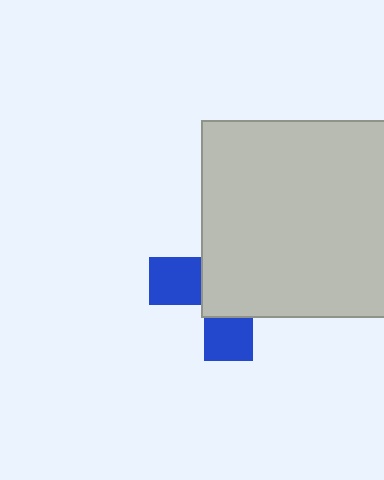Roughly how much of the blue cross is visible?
A small part of it is visible (roughly 36%).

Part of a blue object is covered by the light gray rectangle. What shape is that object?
It is a cross.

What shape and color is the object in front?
The object in front is a light gray rectangle.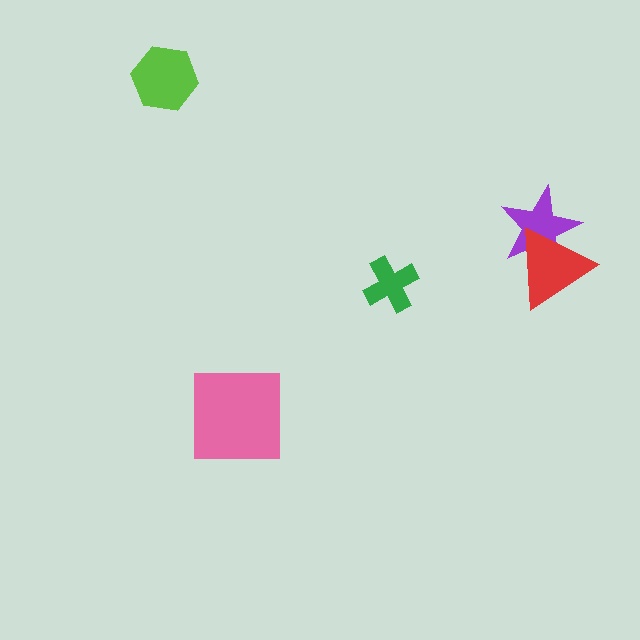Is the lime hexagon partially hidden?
No, no other shape covers it.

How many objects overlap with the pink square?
0 objects overlap with the pink square.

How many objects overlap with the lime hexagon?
0 objects overlap with the lime hexagon.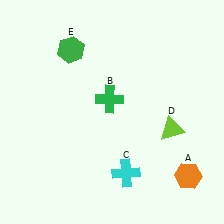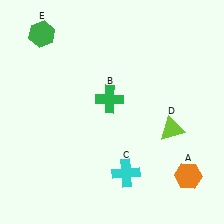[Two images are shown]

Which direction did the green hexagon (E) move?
The green hexagon (E) moved left.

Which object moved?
The green hexagon (E) moved left.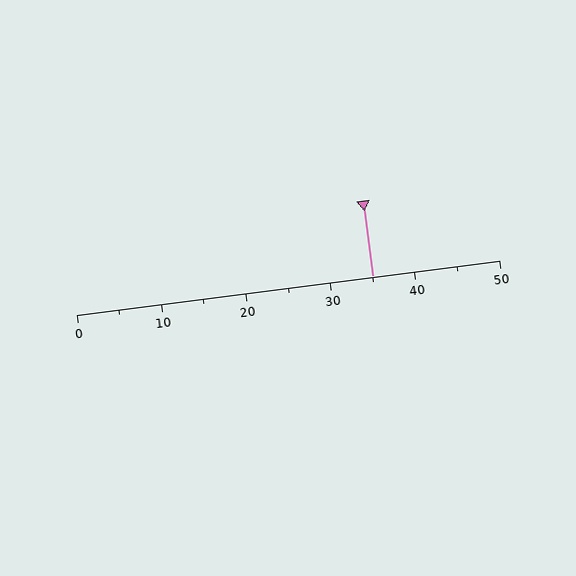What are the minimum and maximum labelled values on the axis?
The axis runs from 0 to 50.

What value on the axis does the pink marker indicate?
The marker indicates approximately 35.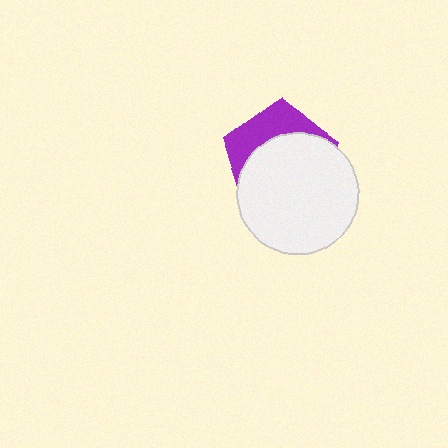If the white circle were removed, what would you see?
You would see the complete purple pentagon.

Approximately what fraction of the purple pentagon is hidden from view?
Roughly 66% of the purple pentagon is hidden behind the white circle.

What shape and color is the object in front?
The object in front is a white circle.